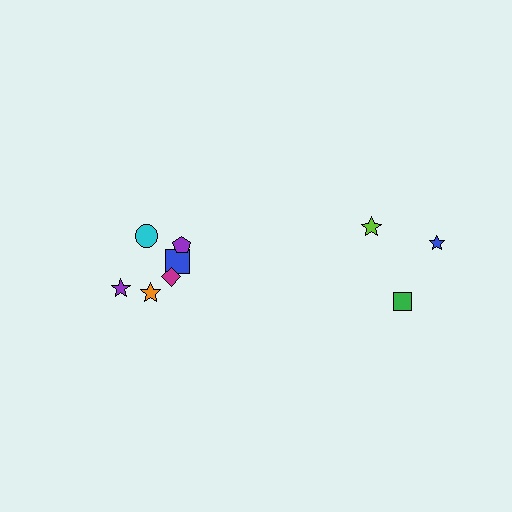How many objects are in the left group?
There are 6 objects.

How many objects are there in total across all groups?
There are 9 objects.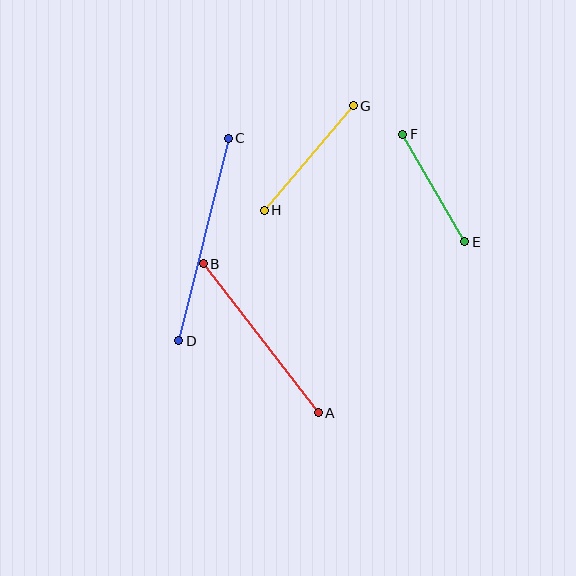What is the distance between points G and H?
The distance is approximately 137 pixels.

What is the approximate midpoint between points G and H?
The midpoint is at approximately (309, 158) pixels.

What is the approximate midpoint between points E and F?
The midpoint is at approximately (434, 188) pixels.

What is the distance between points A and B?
The distance is approximately 188 pixels.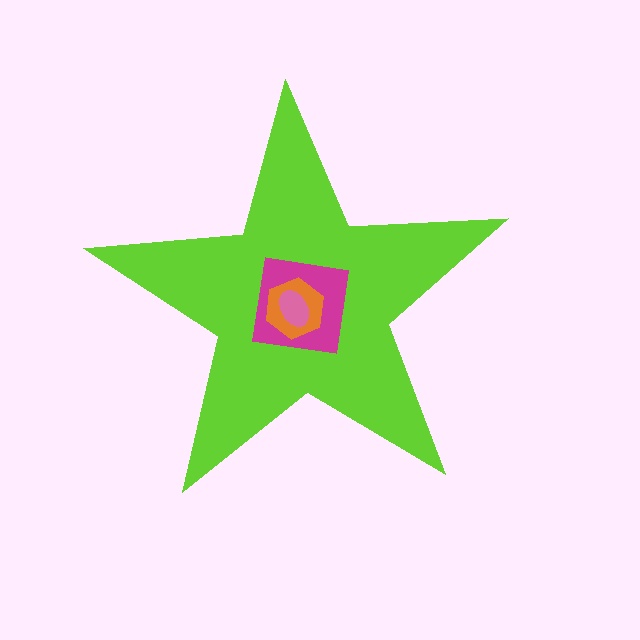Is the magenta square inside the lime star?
Yes.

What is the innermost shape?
The pink ellipse.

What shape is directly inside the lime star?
The magenta square.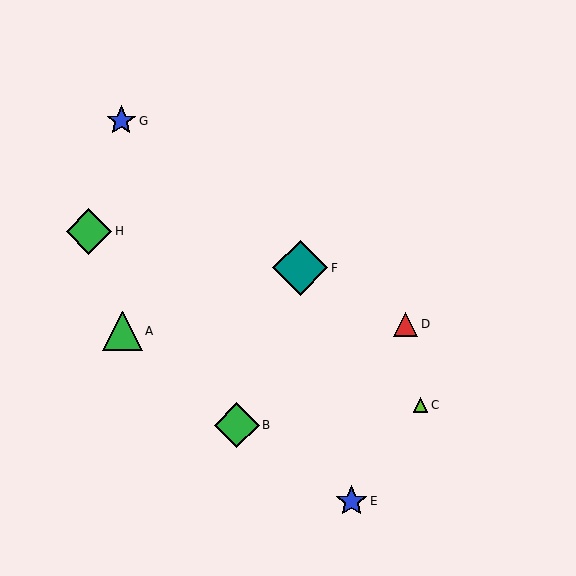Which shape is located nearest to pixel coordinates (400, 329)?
The red triangle (labeled D) at (405, 324) is nearest to that location.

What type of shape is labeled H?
Shape H is a green diamond.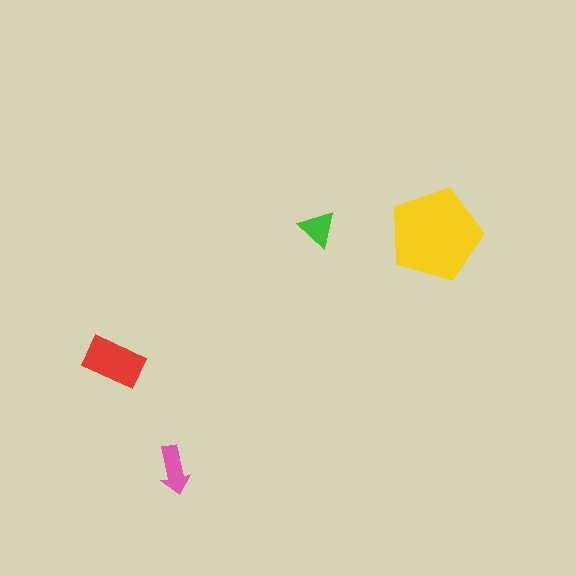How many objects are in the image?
There are 4 objects in the image.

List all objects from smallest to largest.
The green triangle, the pink arrow, the red rectangle, the yellow pentagon.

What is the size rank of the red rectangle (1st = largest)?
2nd.